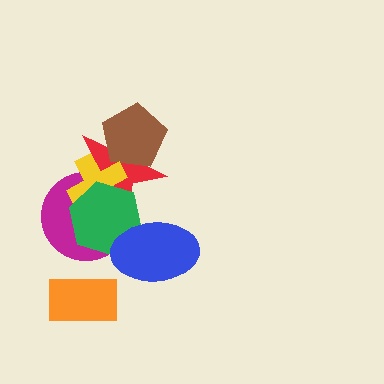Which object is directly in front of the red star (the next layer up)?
The brown pentagon is directly in front of the red star.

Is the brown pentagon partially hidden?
No, no other shape covers it.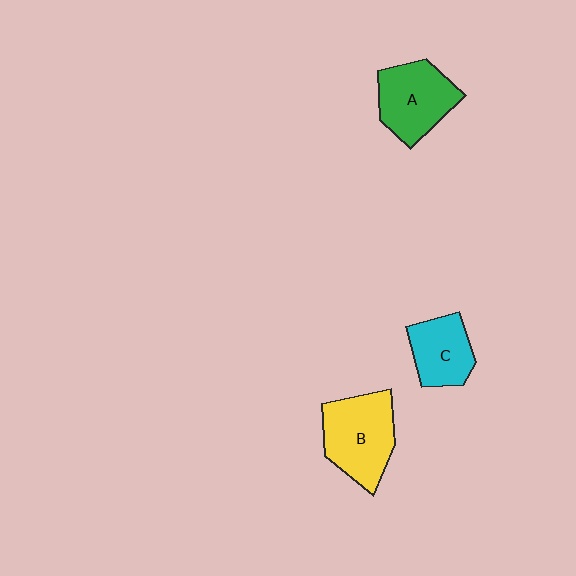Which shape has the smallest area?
Shape C (cyan).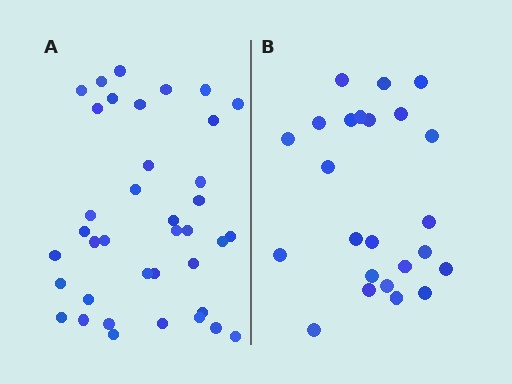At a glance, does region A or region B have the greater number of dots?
Region A (the left region) has more dots.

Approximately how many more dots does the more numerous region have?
Region A has approximately 15 more dots than region B.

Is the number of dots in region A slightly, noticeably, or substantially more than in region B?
Region A has substantially more. The ratio is roughly 1.6 to 1.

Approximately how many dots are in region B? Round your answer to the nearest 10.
About 20 dots. (The exact count is 24, which rounds to 20.)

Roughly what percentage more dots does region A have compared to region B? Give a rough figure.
About 60% more.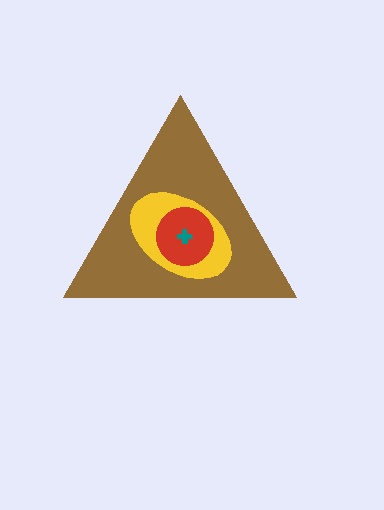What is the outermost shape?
The brown triangle.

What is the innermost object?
The teal cross.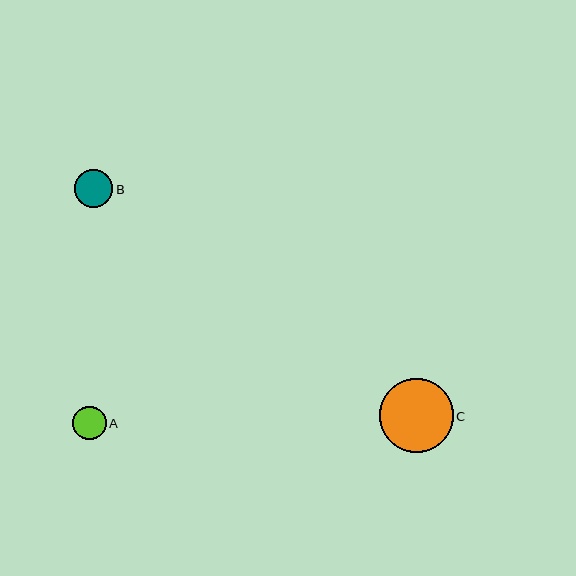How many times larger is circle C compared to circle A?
Circle C is approximately 2.2 times the size of circle A.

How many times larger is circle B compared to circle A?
Circle B is approximately 1.1 times the size of circle A.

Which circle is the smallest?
Circle A is the smallest with a size of approximately 34 pixels.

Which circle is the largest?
Circle C is the largest with a size of approximately 74 pixels.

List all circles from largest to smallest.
From largest to smallest: C, B, A.